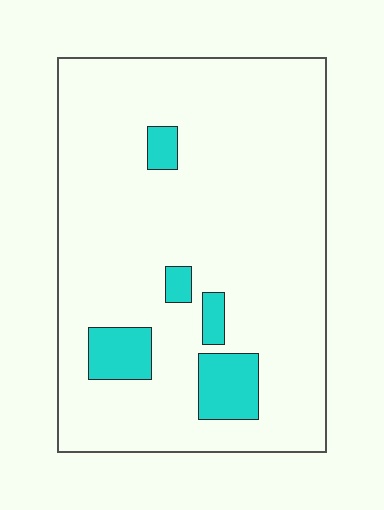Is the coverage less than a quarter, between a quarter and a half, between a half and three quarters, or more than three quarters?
Less than a quarter.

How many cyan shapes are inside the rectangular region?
5.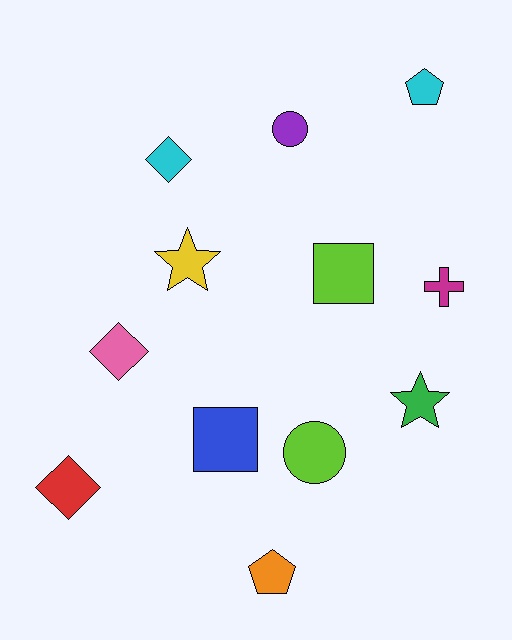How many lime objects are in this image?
There are 2 lime objects.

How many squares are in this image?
There are 2 squares.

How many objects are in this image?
There are 12 objects.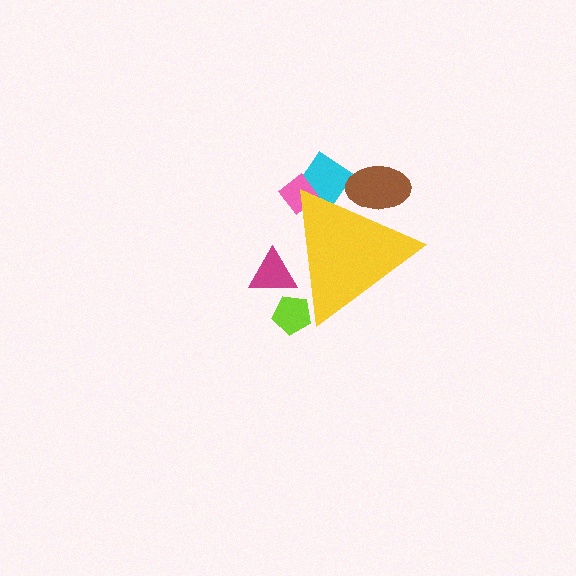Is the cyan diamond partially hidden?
Yes, the cyan diamond is partially hidden behind the yellow triangle.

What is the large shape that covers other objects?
A yellow triangle.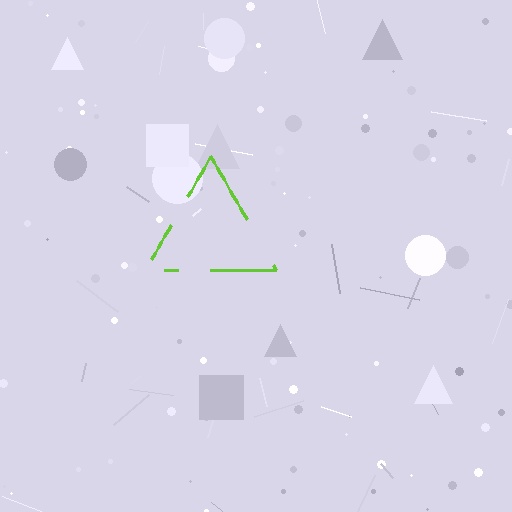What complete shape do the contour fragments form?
The contour fragments form a triangle.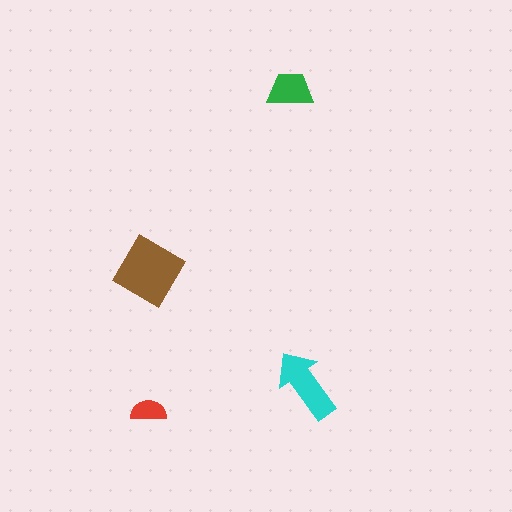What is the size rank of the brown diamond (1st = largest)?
1st.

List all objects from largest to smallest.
The brown diamond, the cyan arrow, the green trapezoid, the red semicircle.